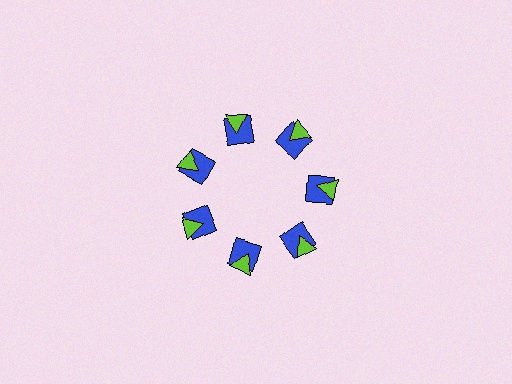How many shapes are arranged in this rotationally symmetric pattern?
There are 14 shapes, arranged in 7 groups of 2.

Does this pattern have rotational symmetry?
Yes, this pattern has 7-fold rotational symmetry. It looks the same after rotating 51 degrees around the center.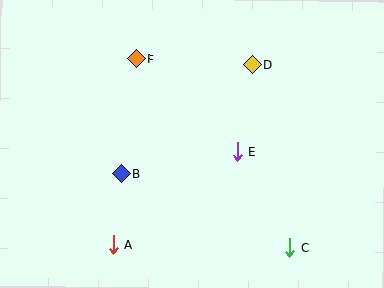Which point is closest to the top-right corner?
Point D is closest to the top-right corner.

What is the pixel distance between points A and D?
The distance between A and D is 228 pixels.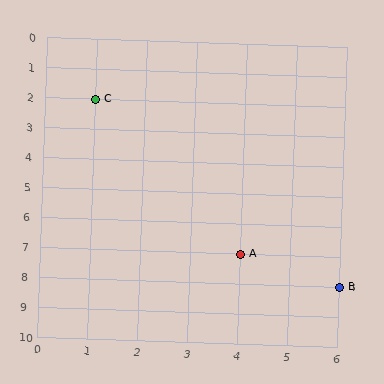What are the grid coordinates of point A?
Point A is at grid coordinates (4, 7).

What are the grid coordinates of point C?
Point C is at grid coordinates (1, 2).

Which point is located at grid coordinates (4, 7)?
Point A is at (4, 7).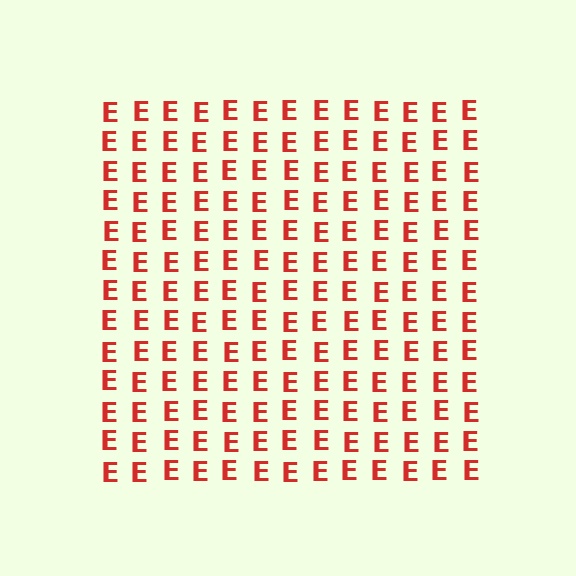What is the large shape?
The large shape is a square.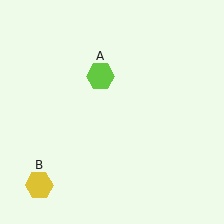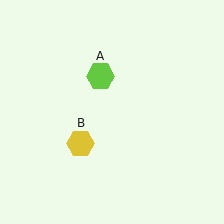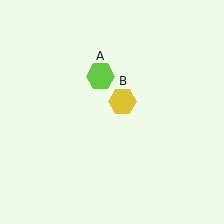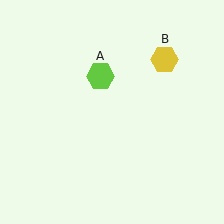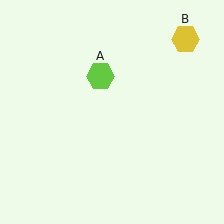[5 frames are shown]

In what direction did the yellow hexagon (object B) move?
The yellow hexagon (object B) moved up and to the right.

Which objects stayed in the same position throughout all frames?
Lime hexagon (object A) remained stationary.